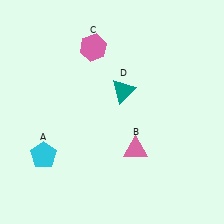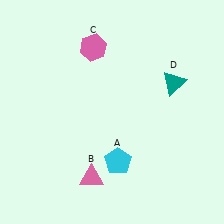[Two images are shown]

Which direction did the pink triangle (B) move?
The pink triangle (B) moved left.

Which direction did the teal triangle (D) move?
The teal triangle (D) moved right.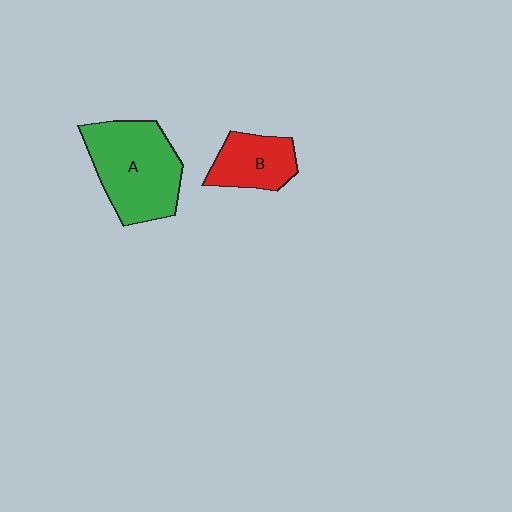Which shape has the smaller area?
Shape B (red).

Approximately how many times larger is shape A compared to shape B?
Approximately 1.8 times.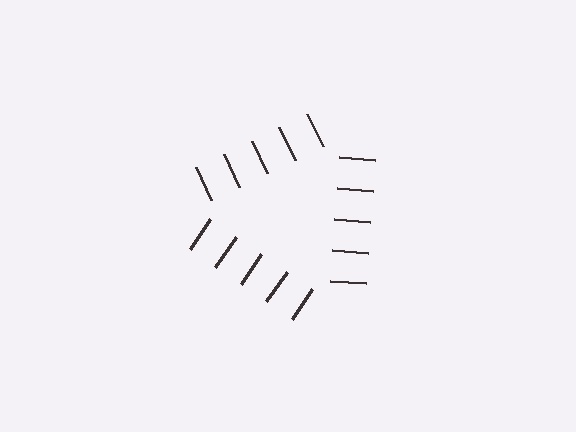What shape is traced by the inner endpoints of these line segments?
An illusory triangle — the line segments terminate on its edges but no continuous stroke is drawn.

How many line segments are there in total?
15 — 5 along each of the 3 edges.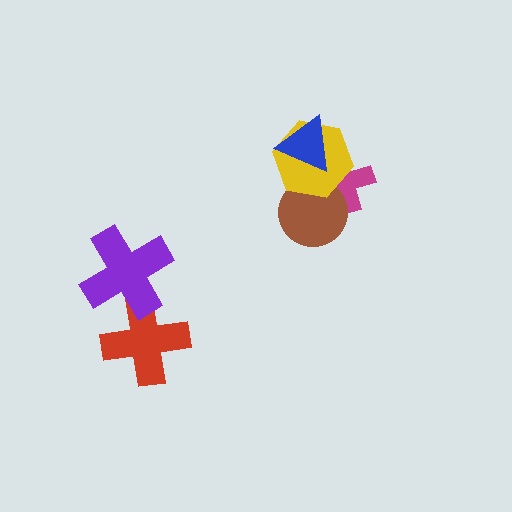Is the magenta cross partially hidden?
Yes, it is partially covered by another shape.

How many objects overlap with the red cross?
1 object overlaps with the red cross.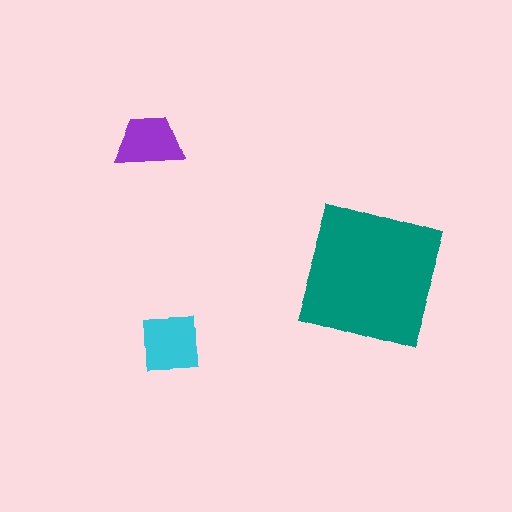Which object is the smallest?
The purple trapezoid.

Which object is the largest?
The teal square.